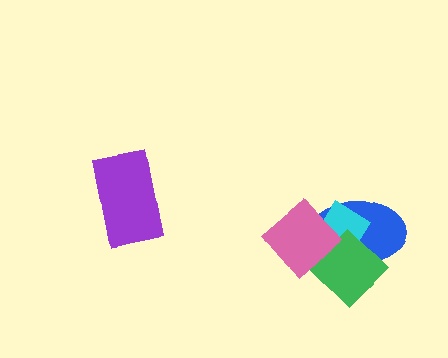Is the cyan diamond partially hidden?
Yes, it is partially covered by another shape.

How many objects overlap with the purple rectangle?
0 objects overlap with the purple rectangle.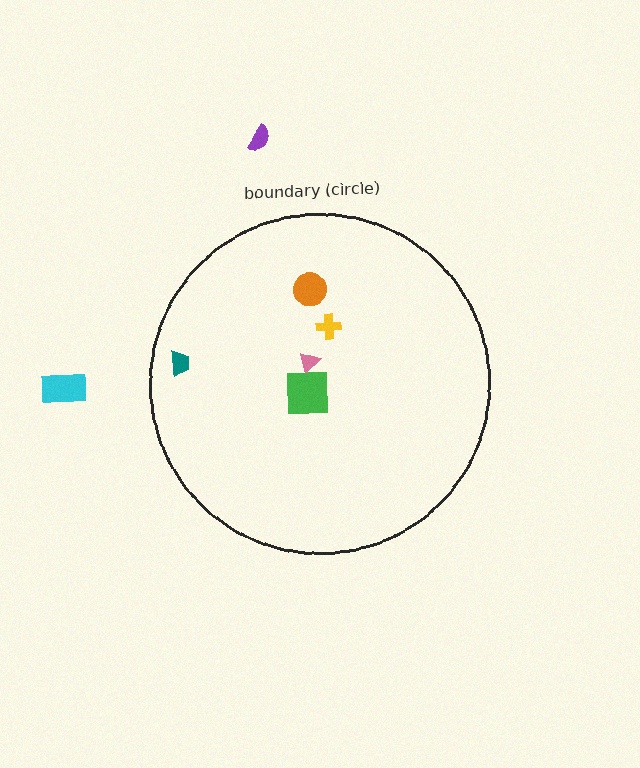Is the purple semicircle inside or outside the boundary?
Outside.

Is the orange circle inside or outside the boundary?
Inside.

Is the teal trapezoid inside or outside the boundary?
Inside.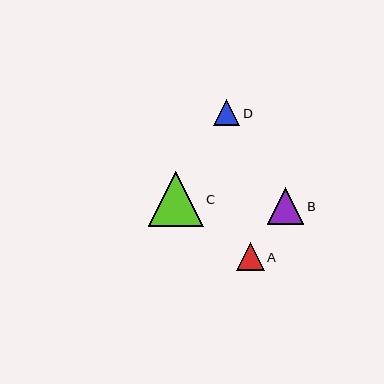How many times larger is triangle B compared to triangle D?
Triangle B is approximately 1.4 times the size of triangle D.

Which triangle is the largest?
Triangle C is the largest with a size of approximately 55 pixels.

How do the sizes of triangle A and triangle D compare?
Triangle A and triangle D are approximately the same size.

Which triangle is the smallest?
Triangle D is the smallest with a size of approximately 26 pixels.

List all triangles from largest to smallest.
From largest to smallest: C, B, A, D.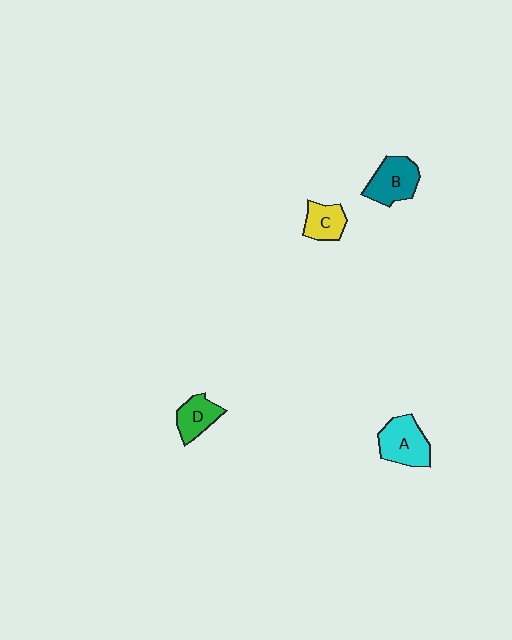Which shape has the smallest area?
Shape C (yellow).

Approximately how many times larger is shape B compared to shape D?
Approximately 1.4 times.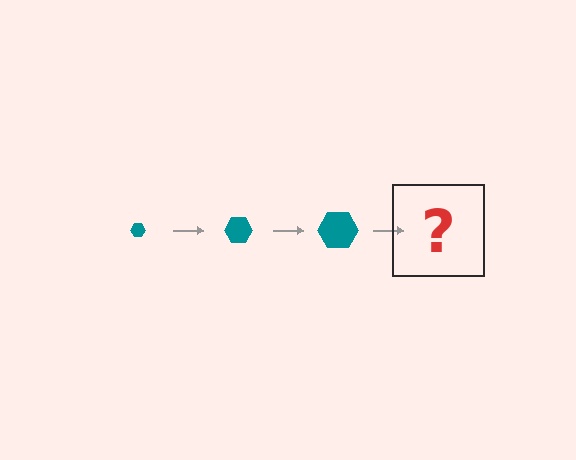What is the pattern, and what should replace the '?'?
The pattern is that the hexagon gets progressively larger each step. The '?' should be a teal hexagon, larger than the previous one.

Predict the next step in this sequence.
The next step is a teal hexagon, larger than the previous one.